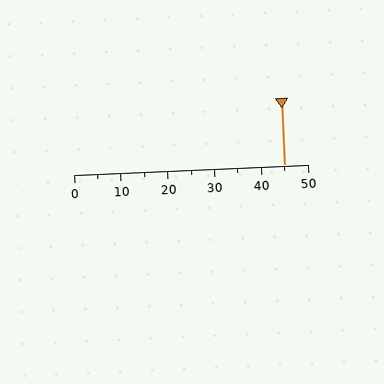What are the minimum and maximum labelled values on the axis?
The axis runs from 0 to 50.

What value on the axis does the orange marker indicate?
The marker indicates approximately 45.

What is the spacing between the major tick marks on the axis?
The major ticks are spaced 10 apart.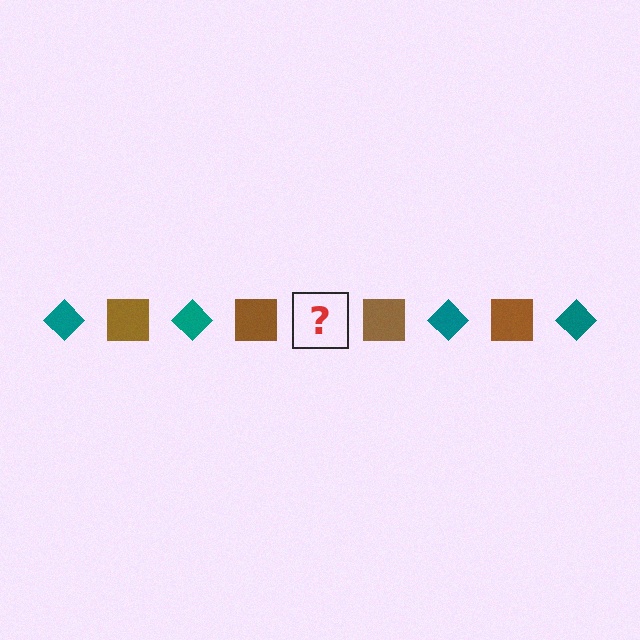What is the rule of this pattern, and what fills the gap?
The rule is that the pattern alternates between teal diamond and brown square. The gap should be filled with a teal diamond.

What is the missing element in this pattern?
The missing element is a teal diamond.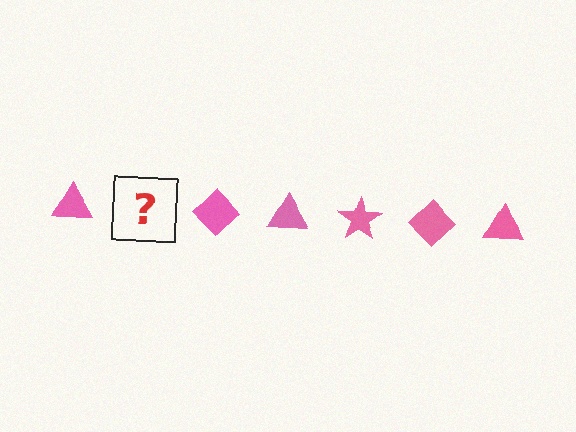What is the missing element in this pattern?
The missing element is a pink star.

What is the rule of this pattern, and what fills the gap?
The rule is that the pattern cycles through triangle, star, diamond shapes in pink. The gap should be filled with a pink star.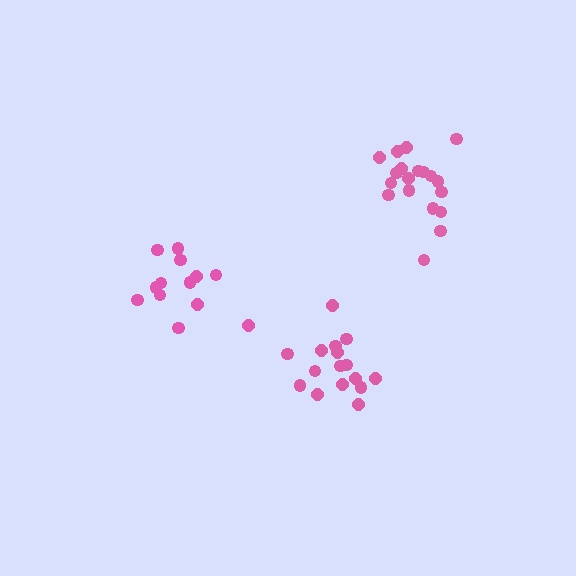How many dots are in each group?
Group 1: 16 dots, Group 2: 13 dots, Group 3: 19 dots (48 total).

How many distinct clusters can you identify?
There are 3 distinct clusters.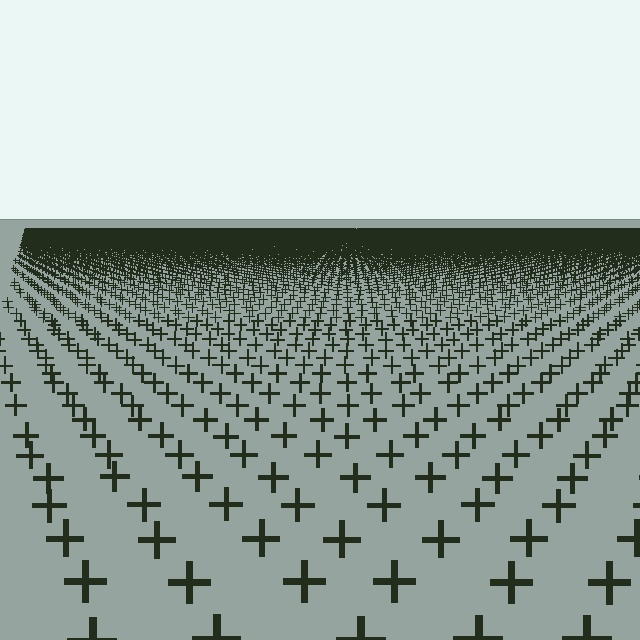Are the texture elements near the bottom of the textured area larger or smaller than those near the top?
Larger. Near the bottom, elements are closer to the viewer and appear at a bigger on-screen size.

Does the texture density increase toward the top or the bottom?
Density increases toward the top.